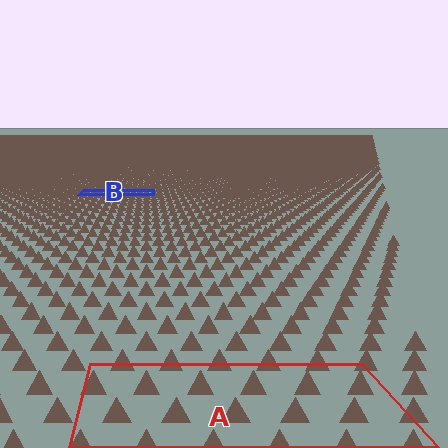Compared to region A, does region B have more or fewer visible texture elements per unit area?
Region B has more texture elements per unit area — they are packed more densely because it is farther away.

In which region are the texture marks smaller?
The texture marks are smaller in region B, because it is farther away.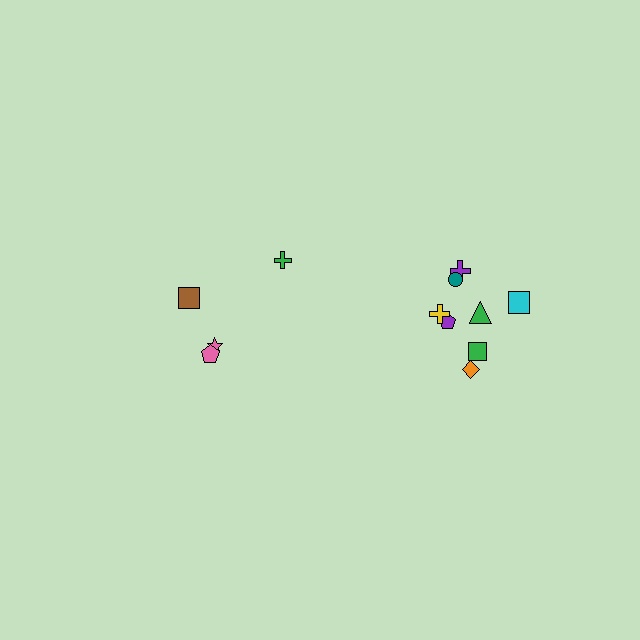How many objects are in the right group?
There are 8 objects.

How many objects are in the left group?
There are 4 objects.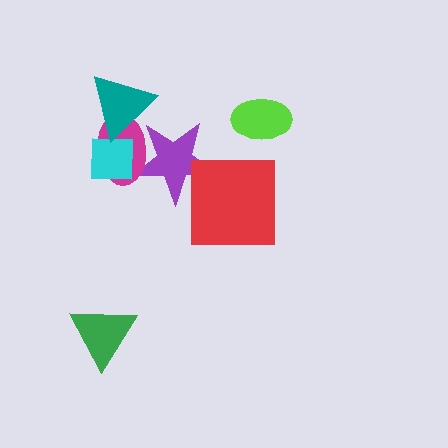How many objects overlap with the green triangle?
0 objects overlap with the green triangle.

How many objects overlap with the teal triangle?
2 objects overlap with the teal triangle.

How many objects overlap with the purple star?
3 objects overlap with the purple star.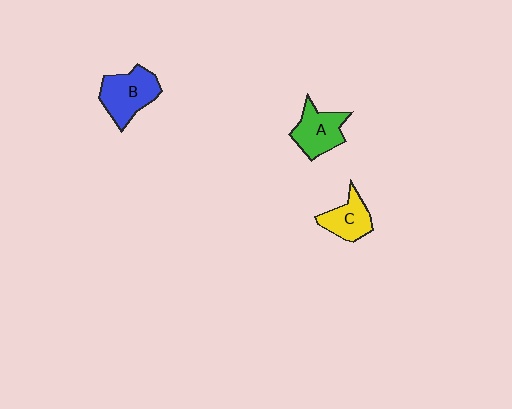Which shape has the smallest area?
Shape C (yellow).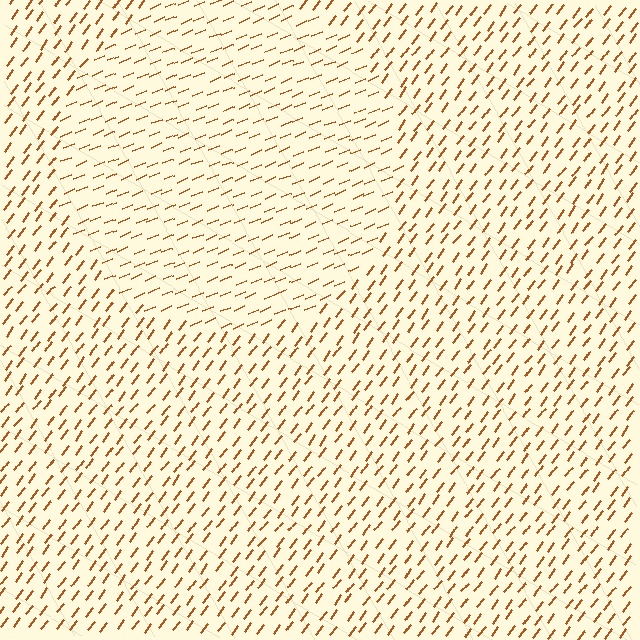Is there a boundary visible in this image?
Yes, there is a texture boundary formed by a change in line orientation.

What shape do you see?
I see a circle.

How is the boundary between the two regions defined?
The boundary is defined purely by a change in line orientation (approximately 30 degrees difference). All lines are the same color and thickness.